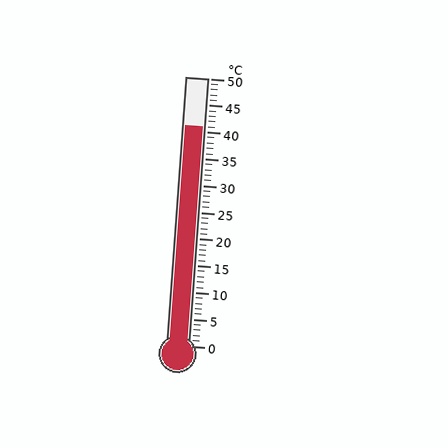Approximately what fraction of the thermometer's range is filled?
The thermometer is filled to approximately 80% of its range.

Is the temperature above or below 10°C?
The temperature is above 10°C.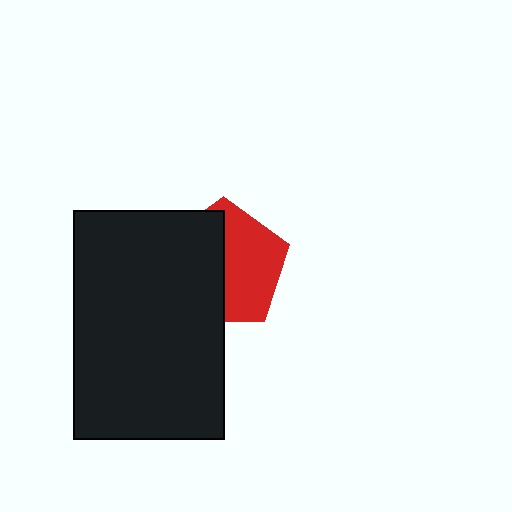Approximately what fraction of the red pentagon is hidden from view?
Roughly 50% of the red pentagon is hidden behind the black rectangle.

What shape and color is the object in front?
The object in front is a black rectangle.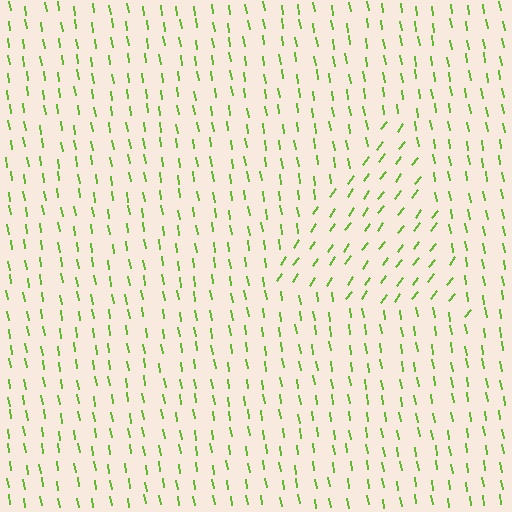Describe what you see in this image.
The image is filled with small lime line segments. A triangle region in the image has lines oriented differently from the surrounding lines, creating a visible texture boundary.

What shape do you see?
I see a triangle.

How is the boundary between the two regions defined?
The boundary is defined purely by a change in line orientation (approximately 45 degrees difference). All lines are the same color and thickness.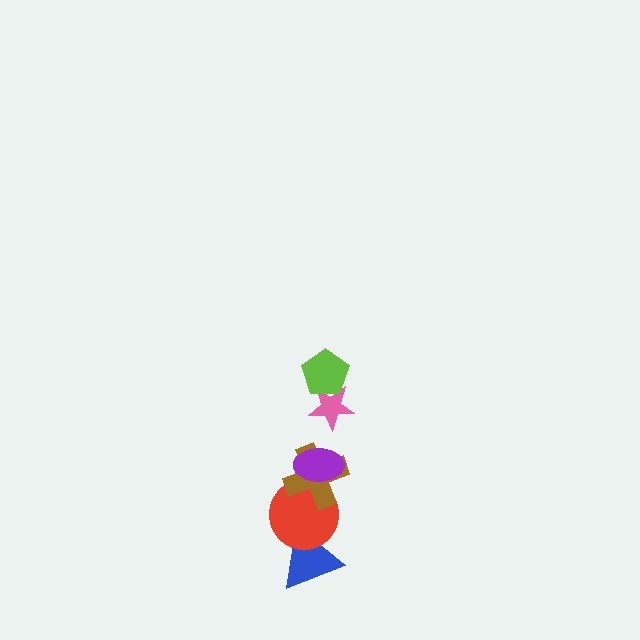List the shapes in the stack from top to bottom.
From top to bottom: the lime pentagon, the pink star, the purple ellipse, the brown cross, the red circle, the blue triangle.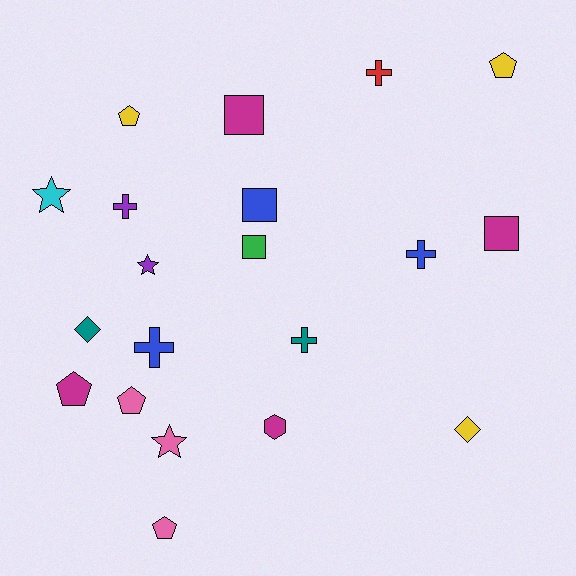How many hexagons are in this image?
There is 1 hexagon.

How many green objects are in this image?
There is 1 green object.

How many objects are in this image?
There are 20 objects.